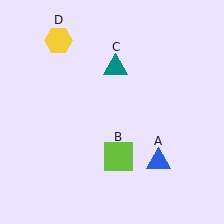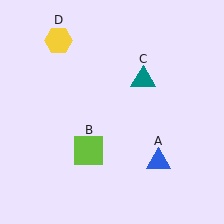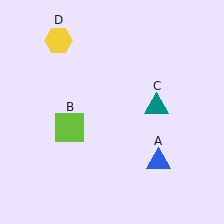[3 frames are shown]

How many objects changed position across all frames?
2 objects changed position: lime square (object B), teal triangle (object C).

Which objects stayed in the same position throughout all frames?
Blue triangle (object A) and yellow hexagon (object D) remained stationary.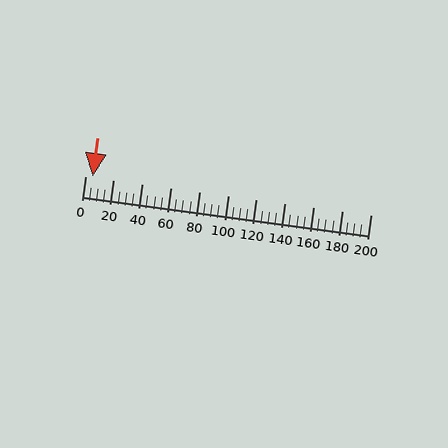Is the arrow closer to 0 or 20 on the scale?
The arrow is closer to 0.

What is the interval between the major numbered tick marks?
The major tick marks are spaced 20 units apart.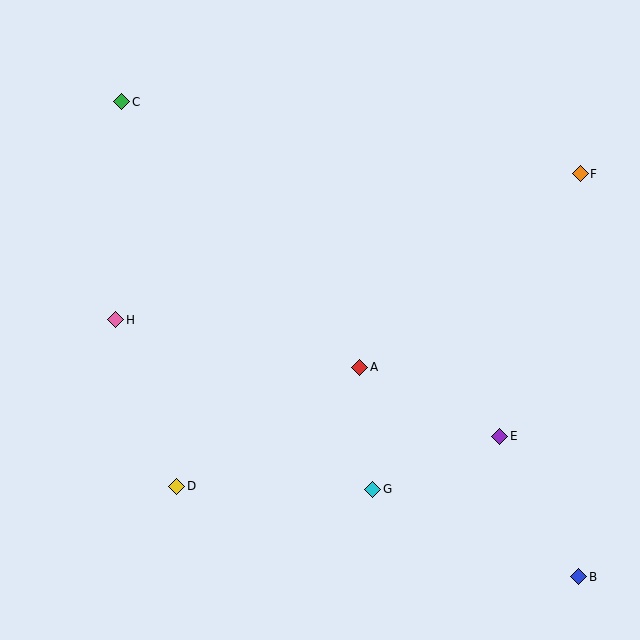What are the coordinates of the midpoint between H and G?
The midpoint between H and G is at (244, 405).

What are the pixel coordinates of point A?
Point A is at (360, 367).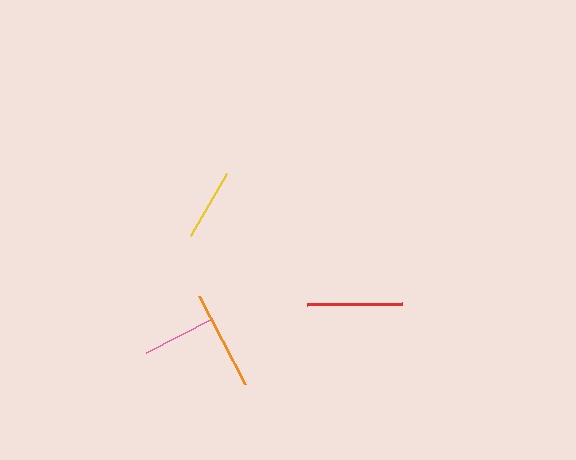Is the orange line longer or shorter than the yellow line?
The orange line is longer than the yellow line.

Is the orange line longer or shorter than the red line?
The orange line is longer than the red line.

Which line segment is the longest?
The orange line is the longest at approximately 99 pixels.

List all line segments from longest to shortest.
From longest to shortest: orange, red, pink, yellow.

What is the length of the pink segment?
The pink segment is approximately 74 pixels long.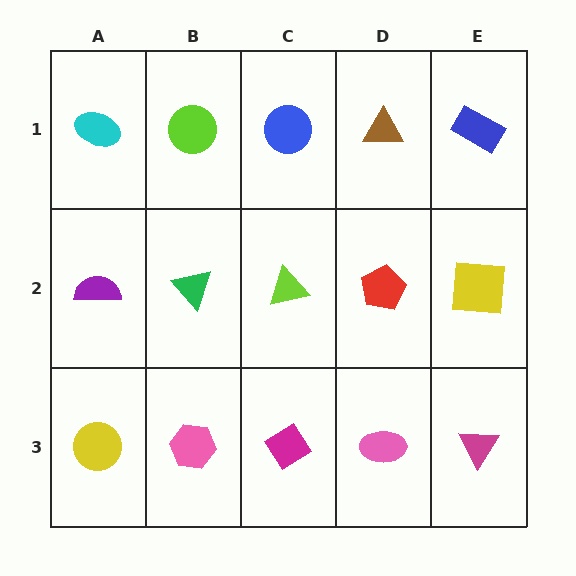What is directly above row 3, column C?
A lime triangle.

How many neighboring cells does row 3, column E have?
2.